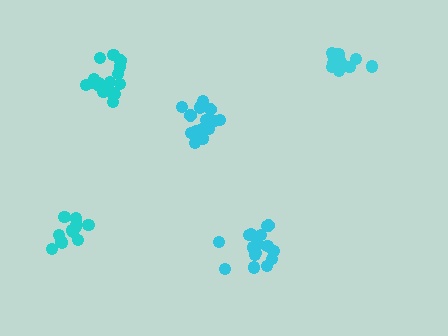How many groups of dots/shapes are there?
There are 5 groups.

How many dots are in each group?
Group 1: 16 dots, Group 2: 16 dots, Group 3: 15 dots, Group 4: 12 dots, Group 5: 12 dots (71 total).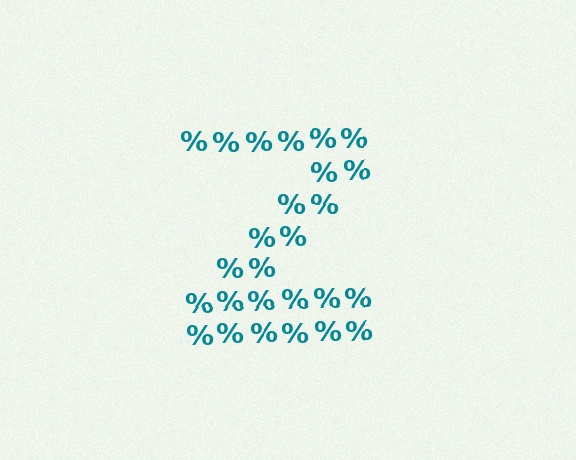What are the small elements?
The small elements are percent signs.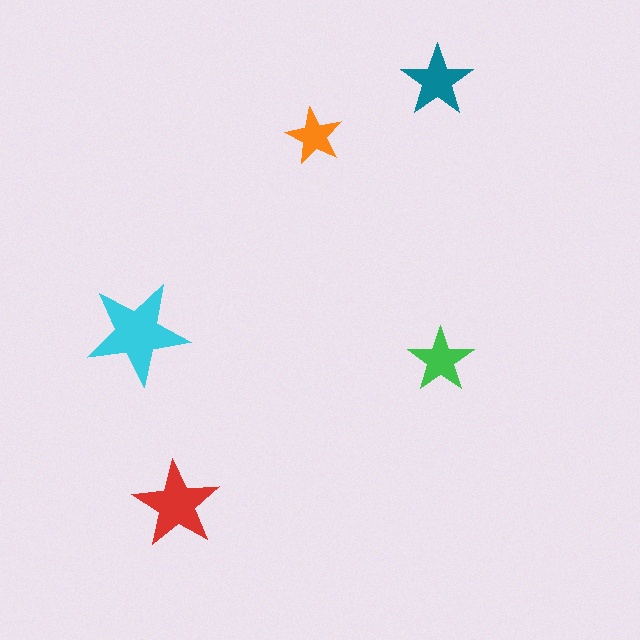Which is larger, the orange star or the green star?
The green one.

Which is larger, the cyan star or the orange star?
The cyan one.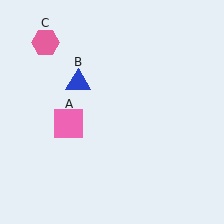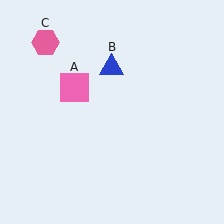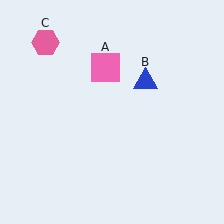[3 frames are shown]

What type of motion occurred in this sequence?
The pink square (object A), blue triangle (object B) rotated clockwise around the center of the scene.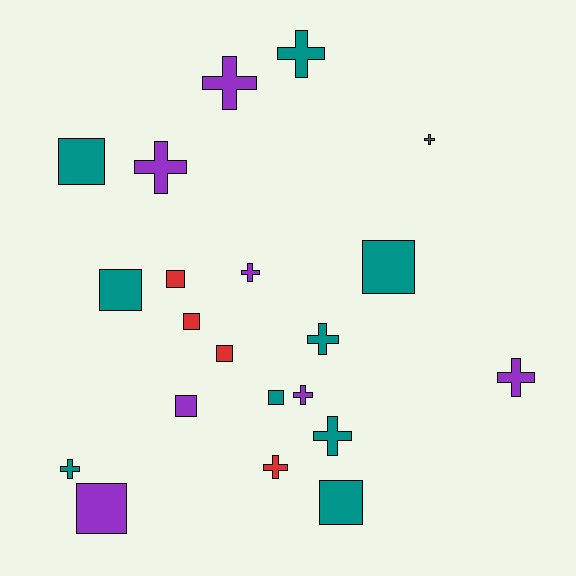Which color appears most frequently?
Teal, with 10 objects.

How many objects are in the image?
There are 21 objects.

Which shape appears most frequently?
Cross, with 11 objects.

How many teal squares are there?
There are 5 teal squares.